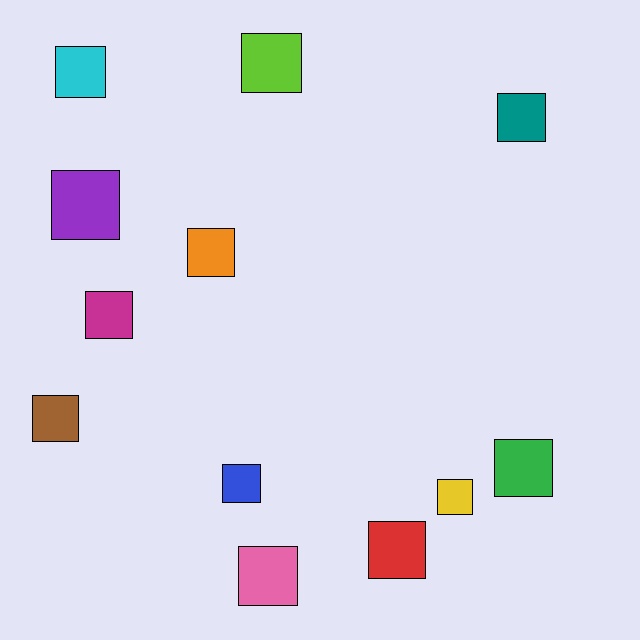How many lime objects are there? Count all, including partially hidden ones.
There is 1 lime object.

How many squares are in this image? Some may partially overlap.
There are 12 squares.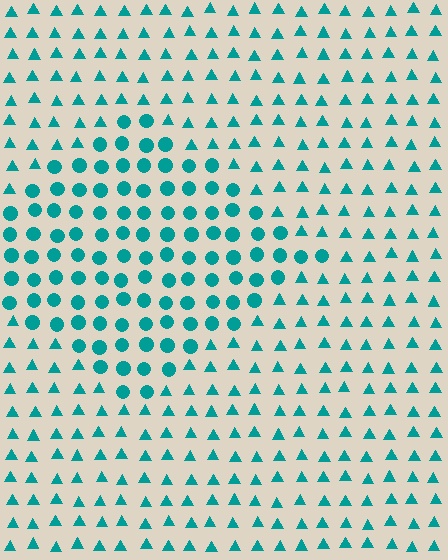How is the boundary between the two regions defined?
The boundary is defined by a change in element shape: circles inside vs. triangles outside. All elements share the same color and spacing.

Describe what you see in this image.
The image is filled with small teal elements arranged in a uniform grid. A diamond-shaped region contains circles, while the surrounding area contains triangles. The boundary is defined purely by the change in element shape.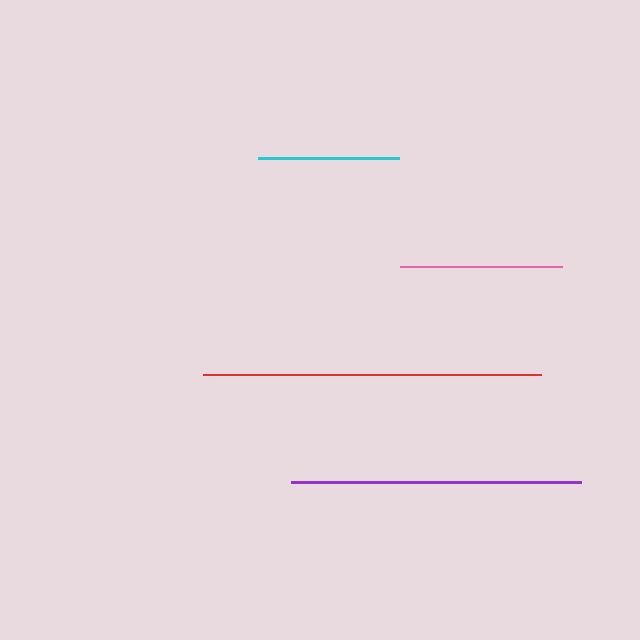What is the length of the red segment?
The red segment is approximately 338 pixels long.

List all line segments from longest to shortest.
From longest to shortest: red, purple, pink, cyan.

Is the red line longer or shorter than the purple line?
The red line is longer than the purple line.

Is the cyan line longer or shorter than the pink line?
The pink line is longer than the cyan line.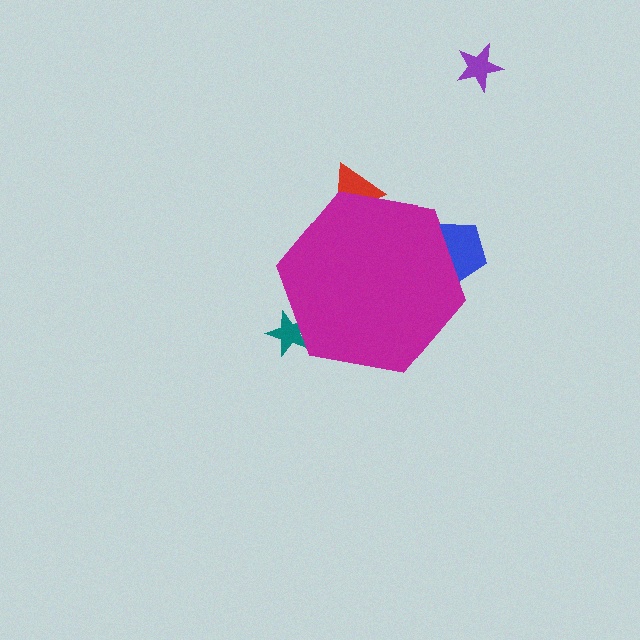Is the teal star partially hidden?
Yes, the teal star is partially hidden behind the magenta hexagon.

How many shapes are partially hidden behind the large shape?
3 shapes are partially hidden.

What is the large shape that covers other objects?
A magenta hexagon.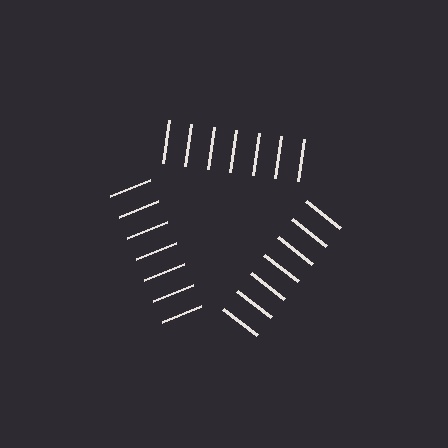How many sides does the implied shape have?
3 sides — the line-ends trace a triangle.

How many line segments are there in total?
21 — 7 along each of the 3 edges.